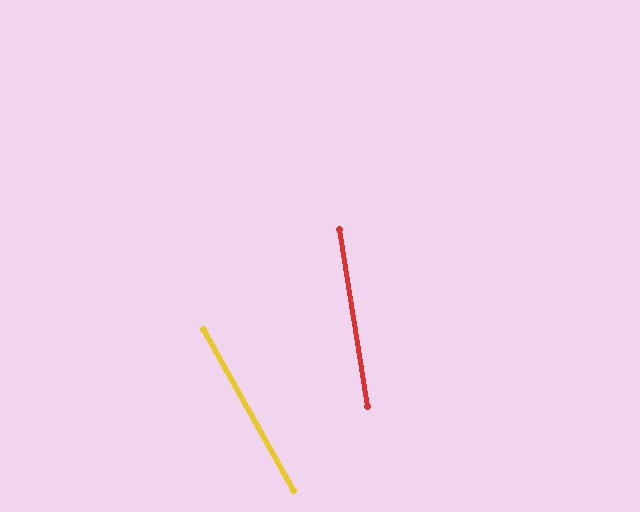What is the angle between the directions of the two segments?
Approximately 20 degrees.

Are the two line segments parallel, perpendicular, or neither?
Neither parallel nor perpendicular — they differ by about 20°.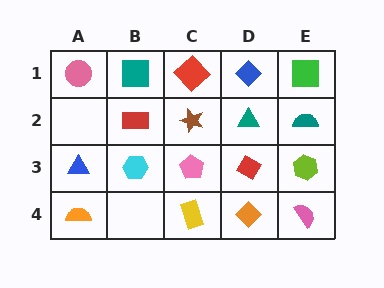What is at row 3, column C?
A pink pentagon.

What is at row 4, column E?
A pink semicircle.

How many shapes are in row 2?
4 shapes.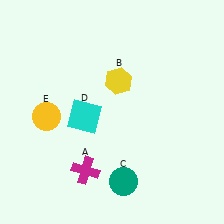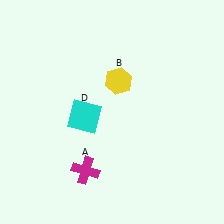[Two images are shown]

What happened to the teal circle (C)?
The teal circle (C) was removed in Image 2. It was in the bottom-right area of Image 1.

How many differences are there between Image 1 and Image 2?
There are 2 differences between the two images.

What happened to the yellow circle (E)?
The yellow circle (E) was removed in Image 2. It was in the bottom-left area of Image 1.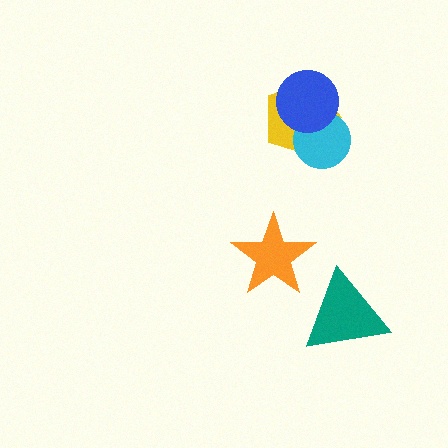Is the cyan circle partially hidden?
Yes, it is partially covered by another shape.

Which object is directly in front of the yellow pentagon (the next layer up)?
The cyan circle is directly in front of the yellow pentagon.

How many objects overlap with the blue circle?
2 objects overlap with the blue circle.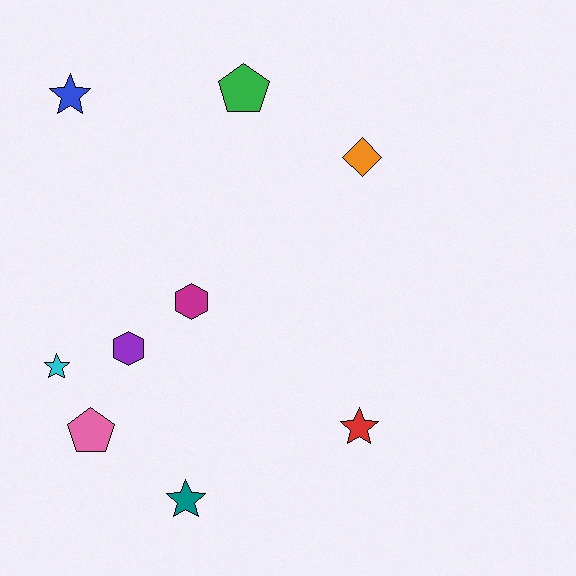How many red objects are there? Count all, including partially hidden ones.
There is 1 red object.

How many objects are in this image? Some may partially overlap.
There are 9 objects.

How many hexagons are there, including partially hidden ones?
There are 2 hexagons.